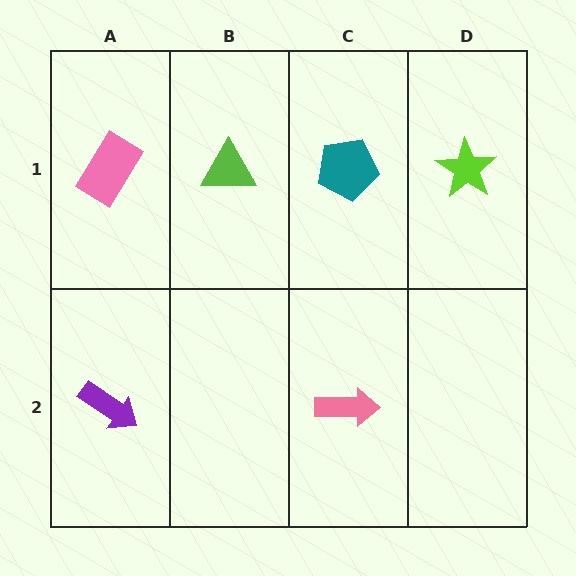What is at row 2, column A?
A purple arrow.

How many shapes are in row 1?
4 shapes.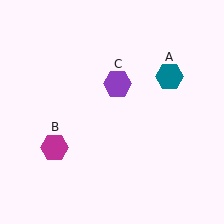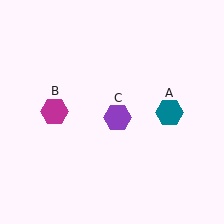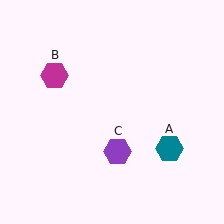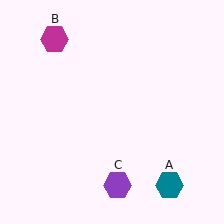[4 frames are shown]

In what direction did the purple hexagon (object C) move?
The purple hexagon (object C) moved down.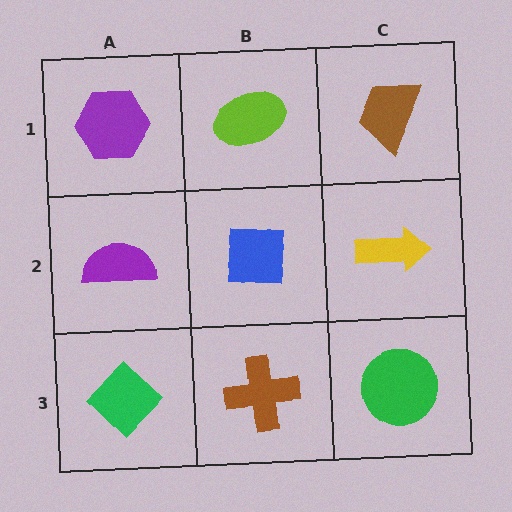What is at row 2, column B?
A blue square.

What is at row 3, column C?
A green circle.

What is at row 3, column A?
A green diamond.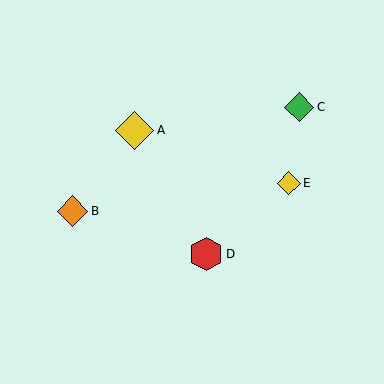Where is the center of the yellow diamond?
The center of the yellow diamond is at (135, 130).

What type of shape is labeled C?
Shape C is a green diamond.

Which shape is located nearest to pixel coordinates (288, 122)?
The green diamond (labeled C) at (299, 107) is nearest to that location.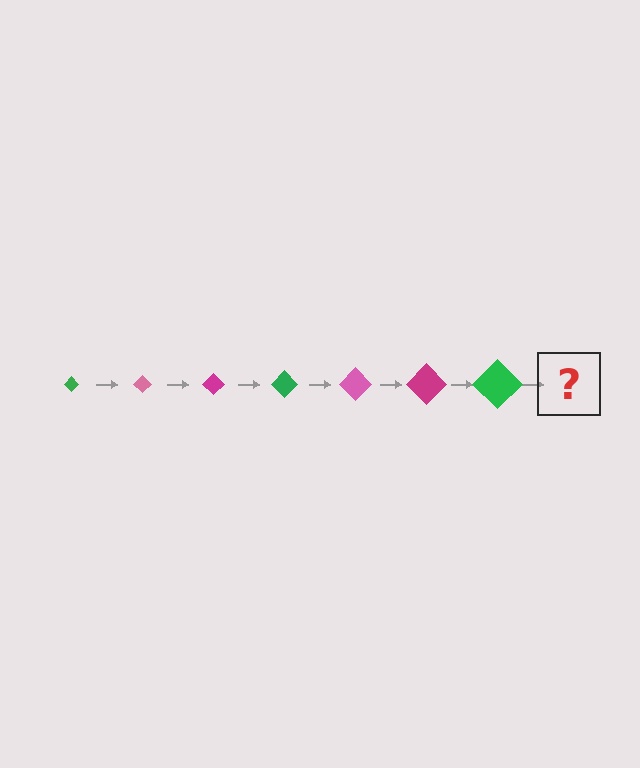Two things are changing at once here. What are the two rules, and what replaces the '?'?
The two rules are that the diamond grows larger each step and the color cycles through green, pink, and magenta. The '?' should be a pink diamond, larger than the previous one.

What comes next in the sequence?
The next element should be a pink diamond, larger than the previous one.